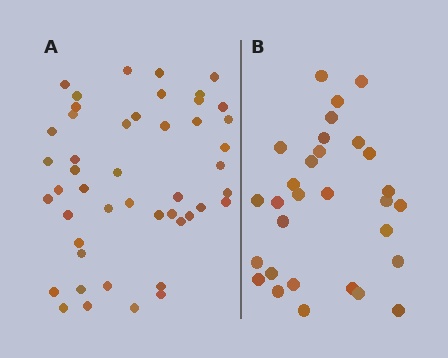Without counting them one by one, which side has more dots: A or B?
Region A (the left region) has more dots.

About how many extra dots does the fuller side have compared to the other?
Region A has approximately 15 more dots than region B.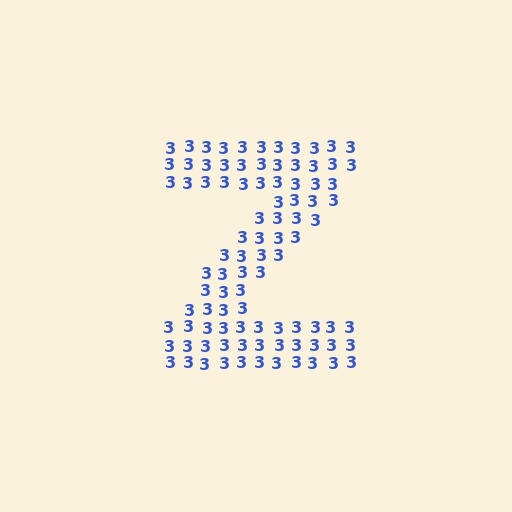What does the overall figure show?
The overall figure shows the letter Z.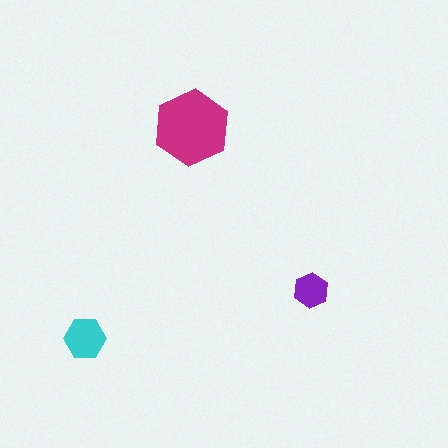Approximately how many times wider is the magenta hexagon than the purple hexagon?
About 2 times wider.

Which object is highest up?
The magenta hexagon is topmost.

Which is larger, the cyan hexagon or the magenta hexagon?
The magenta one.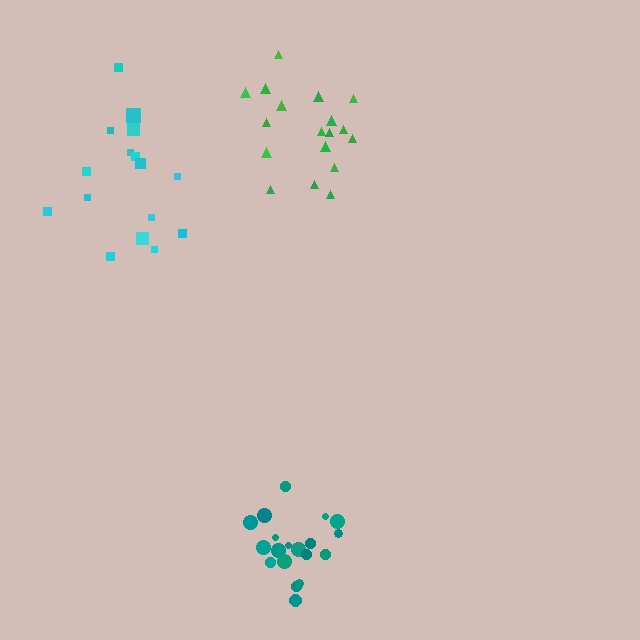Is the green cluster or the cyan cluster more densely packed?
Green.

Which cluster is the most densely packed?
Teal.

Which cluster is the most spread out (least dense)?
Cyan.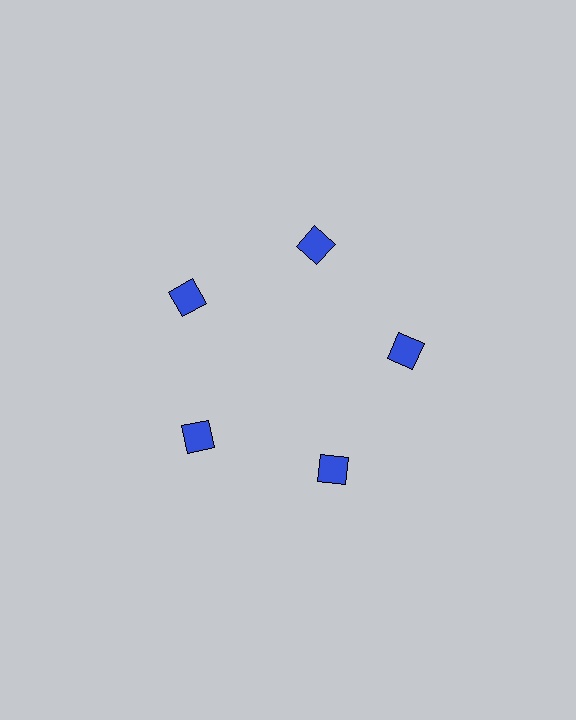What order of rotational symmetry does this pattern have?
This pattern has 5-fold rotational symmetry.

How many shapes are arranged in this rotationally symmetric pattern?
There are 5 shapes, arranged in 5 groups of 1.